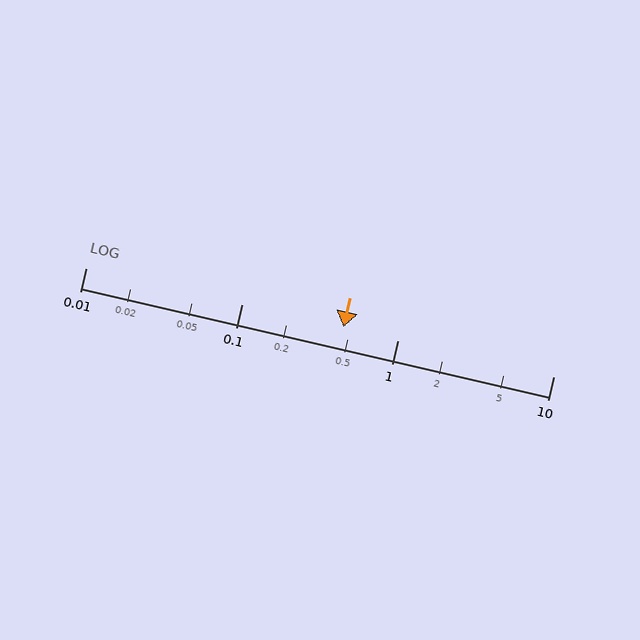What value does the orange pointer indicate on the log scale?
The pointer indicates approximately 0.45.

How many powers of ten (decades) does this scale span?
The scale spans 3 decades, from 0.01 to 10.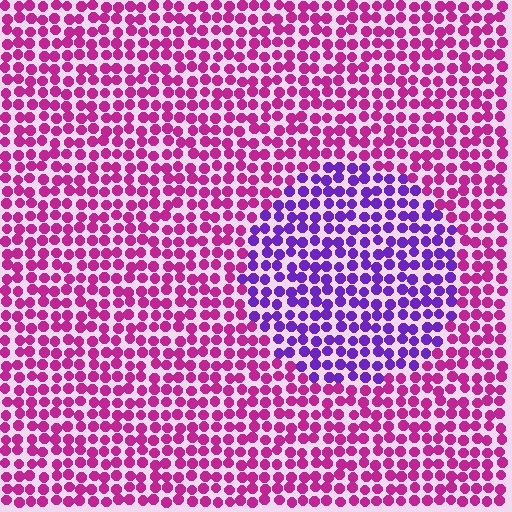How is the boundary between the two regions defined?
The boundary is defined purely by a slight shift in hue (about 49 degrees). Spacing, size, and orientation are identical on both sides.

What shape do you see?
I see a circle.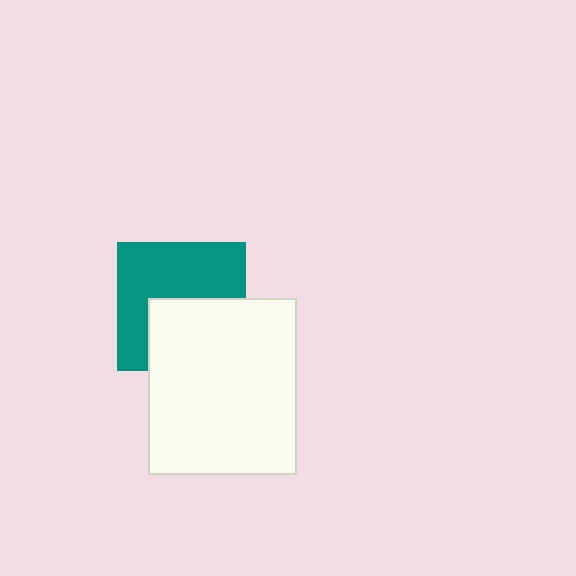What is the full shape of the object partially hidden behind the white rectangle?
The partially hidden object is a teal square.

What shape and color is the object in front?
The object in front is a white rectangle.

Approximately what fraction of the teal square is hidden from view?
Roughly 44% of the teal square is hidden behind the white rectangle.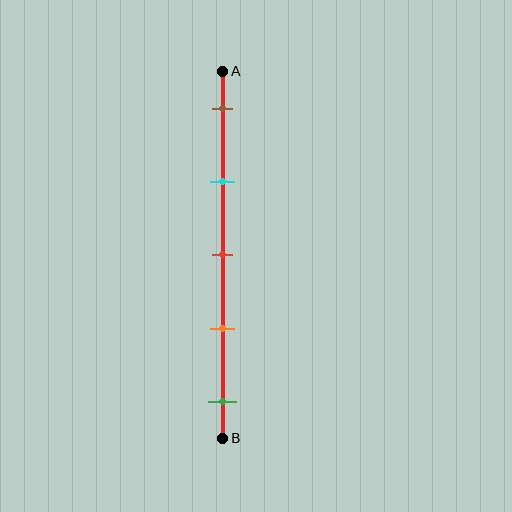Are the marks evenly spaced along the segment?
Yes, the marks are approximately evenly spaced.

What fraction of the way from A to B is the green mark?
The green mark is approximately 90% (0.9) of the way from A to B.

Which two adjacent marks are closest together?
The red and orange marks are the closest adjacent pair.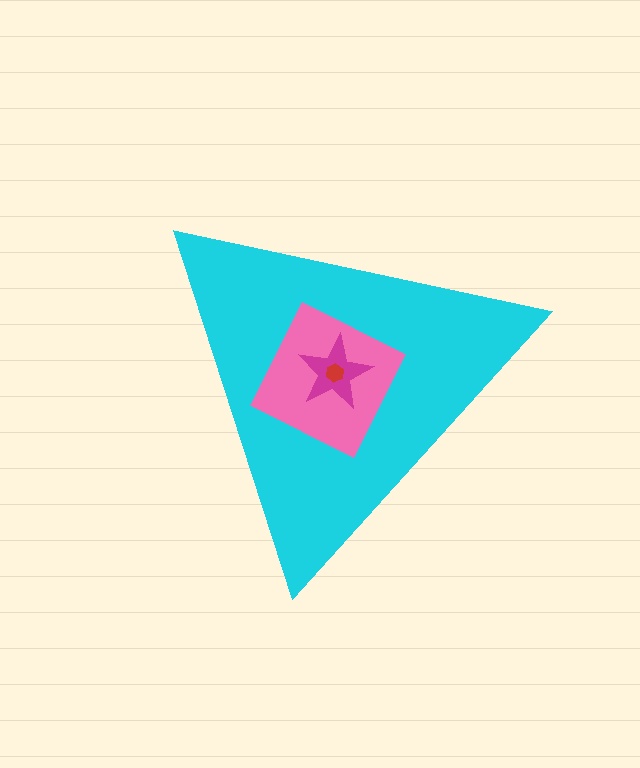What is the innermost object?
The red hexagon.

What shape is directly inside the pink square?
The magenta star.